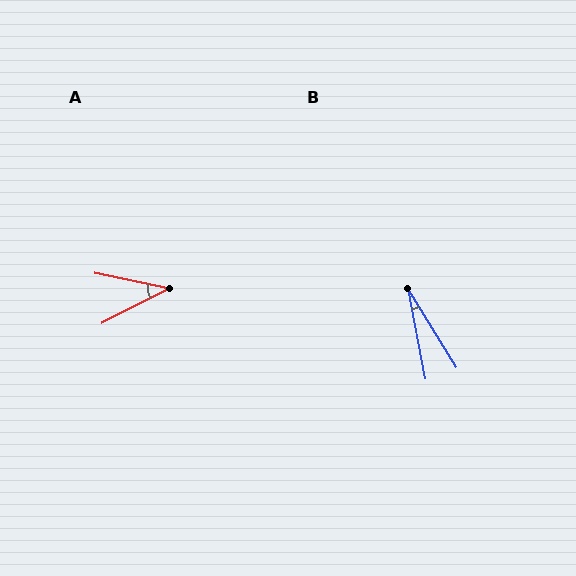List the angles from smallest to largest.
B (20°), A (39°).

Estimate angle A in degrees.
Approximately 39 degrees.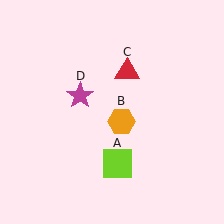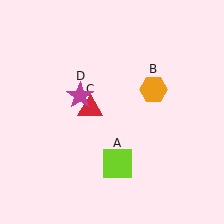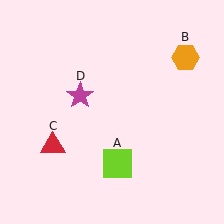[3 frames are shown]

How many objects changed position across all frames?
2 objects changed position: orange hexagon (object B), red triangle (object C).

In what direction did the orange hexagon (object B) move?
The orange hexagon (object B) moved up and to the right.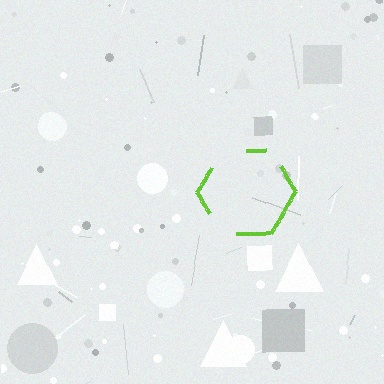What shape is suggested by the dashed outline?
The dashed outline suggests a hexagon.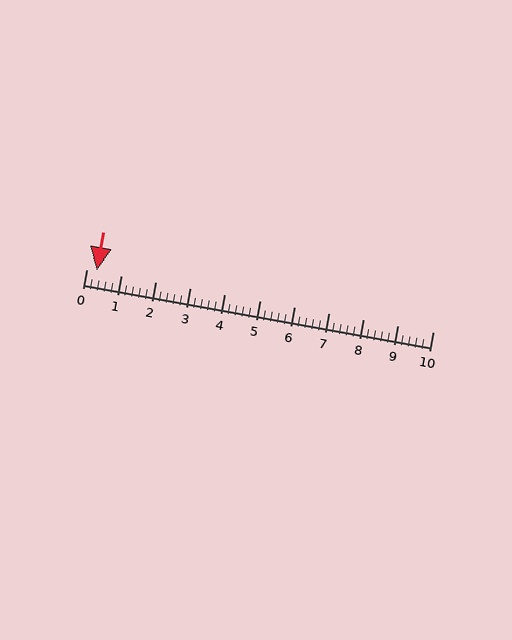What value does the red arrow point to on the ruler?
The red arrow points to approximately 0.3.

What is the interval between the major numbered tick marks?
The major tick marks are spaced 1 units apart.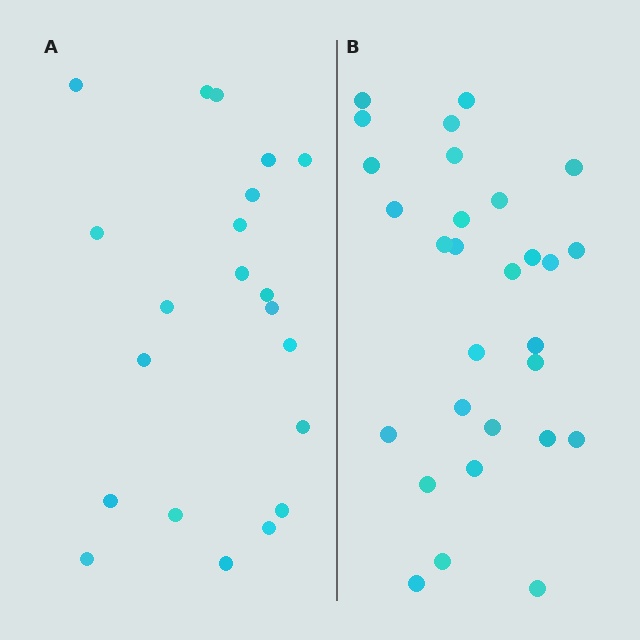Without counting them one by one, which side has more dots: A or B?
Region B (the right region) has more dots.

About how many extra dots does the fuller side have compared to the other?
Region B has roughly 8 or so more dots than region A.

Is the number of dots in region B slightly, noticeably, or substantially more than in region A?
Region B has noticeably more, but not dramatically so. The ratio is roughly 1.4 to 1.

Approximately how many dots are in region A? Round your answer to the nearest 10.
About 20 dots. (The exact count is 21, which rounds to 20.)